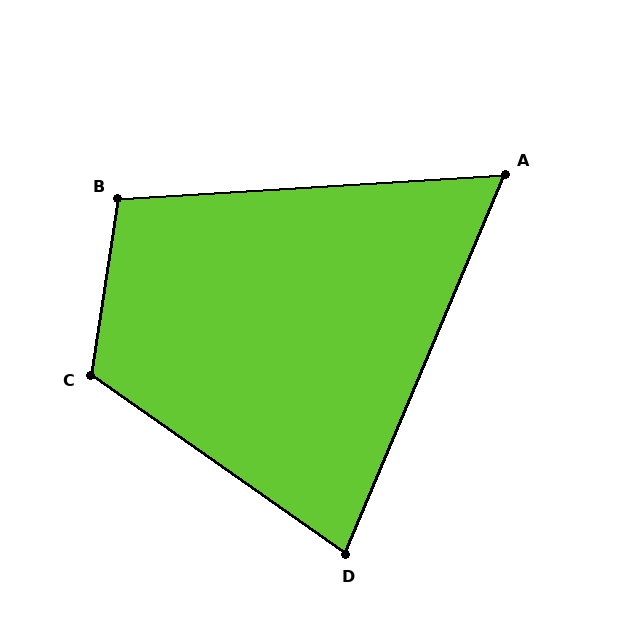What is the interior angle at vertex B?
Approximately 102 degrees (obtuse).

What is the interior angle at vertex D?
Approximately 78 degrees (acute).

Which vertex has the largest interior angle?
C, at approximately 116 degrees.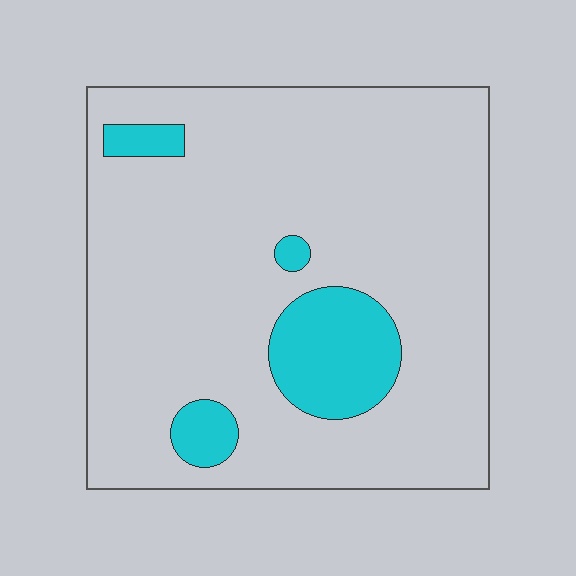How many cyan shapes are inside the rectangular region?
4.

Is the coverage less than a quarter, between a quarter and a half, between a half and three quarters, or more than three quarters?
Less than a quarter.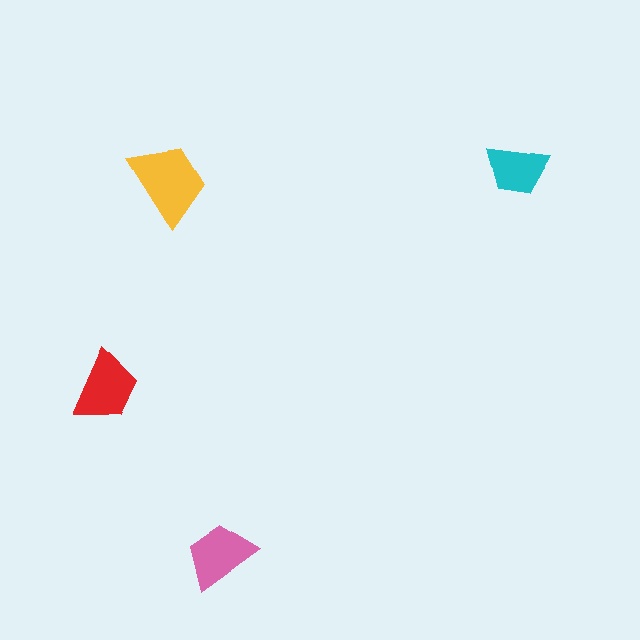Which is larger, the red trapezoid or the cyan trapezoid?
The red one.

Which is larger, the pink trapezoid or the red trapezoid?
The red one.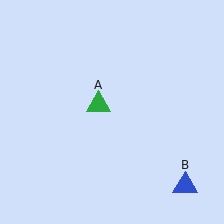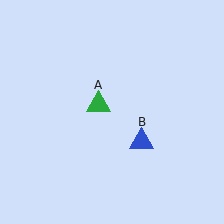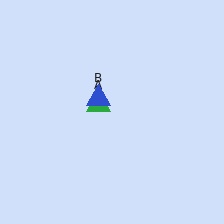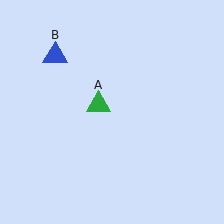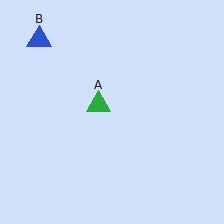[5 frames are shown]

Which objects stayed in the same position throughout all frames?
Green triangle (object A) remained stationary.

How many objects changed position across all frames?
1 object changed position: blue triangle (object B).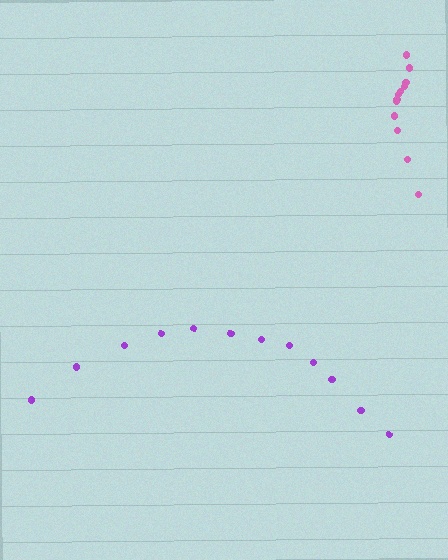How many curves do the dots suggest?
There are 2 distinct paths.